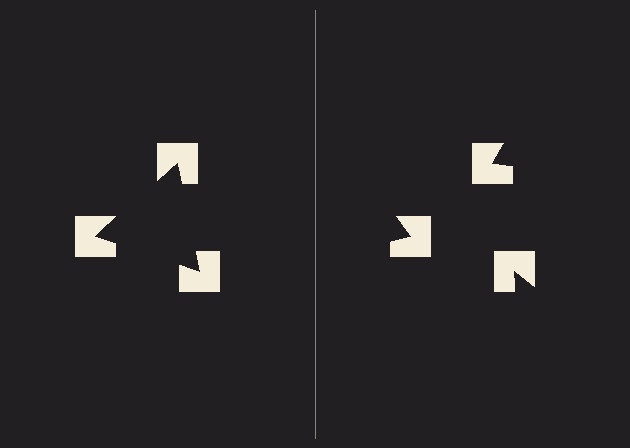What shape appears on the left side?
An illusory triangle.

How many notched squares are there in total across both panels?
6 — 3 on each side.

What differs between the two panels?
The notched squares are positioned identically on both sides; only the wedge orientations differ. On the left they align to a triangle; on the right they are misaligned.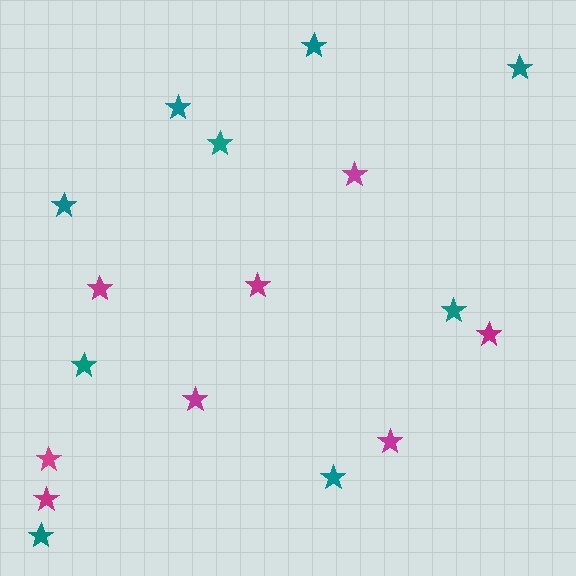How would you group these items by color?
There are 2 groups: one group of magenta stars (8) and one group of teal stars (9).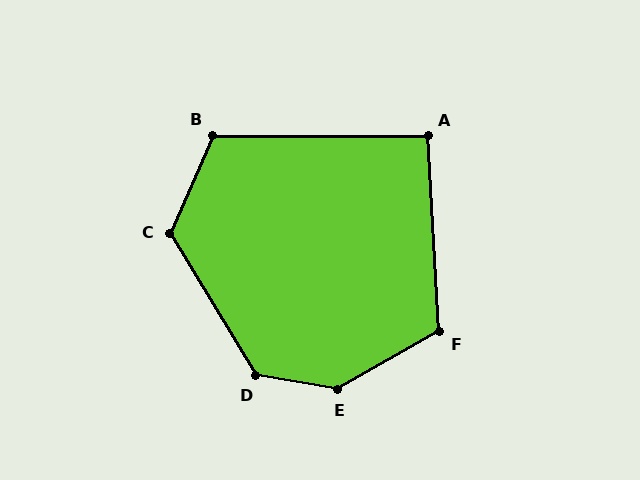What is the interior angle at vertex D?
Approximately 130 degrees (obtuse).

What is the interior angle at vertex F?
Approximately 116 degrees (obtuse).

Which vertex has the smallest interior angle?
A, at approximately 93 degrees.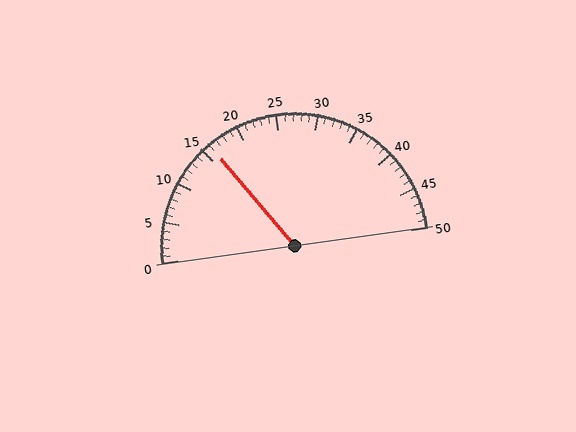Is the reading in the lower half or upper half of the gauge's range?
The reading is in the lower half of the range (0 to 50).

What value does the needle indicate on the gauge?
The needle indicates approximately 16.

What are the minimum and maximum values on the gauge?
The gauge ranges from 0 to 50.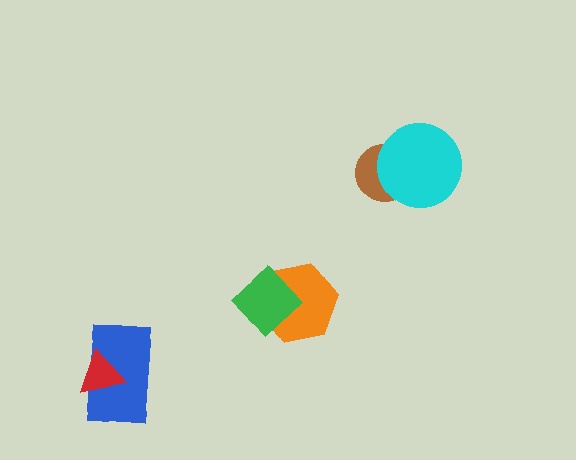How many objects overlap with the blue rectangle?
1 object overlaps with the blue rectangle.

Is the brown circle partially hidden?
Yes, it is partially covered by another shape.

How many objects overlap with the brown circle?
1 object overlaps with the brown circle.